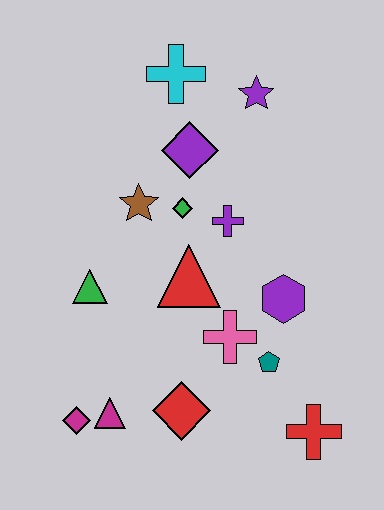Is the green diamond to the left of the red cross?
Yes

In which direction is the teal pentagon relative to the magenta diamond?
The teal pentagon is to the right of the magenta diamond.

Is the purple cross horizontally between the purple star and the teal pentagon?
No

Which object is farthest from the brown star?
The red cross is farthest from the brown star.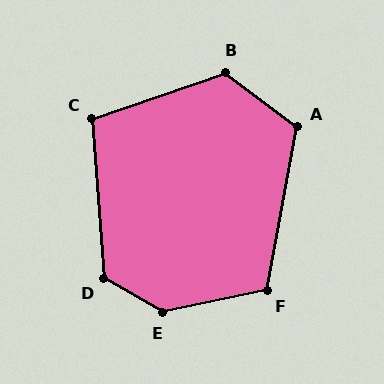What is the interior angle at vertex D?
Approximately 124 degrees (obtuse).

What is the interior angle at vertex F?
Approximately 112 degrees (obtuse).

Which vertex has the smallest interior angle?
C, at approximately 105 degrees.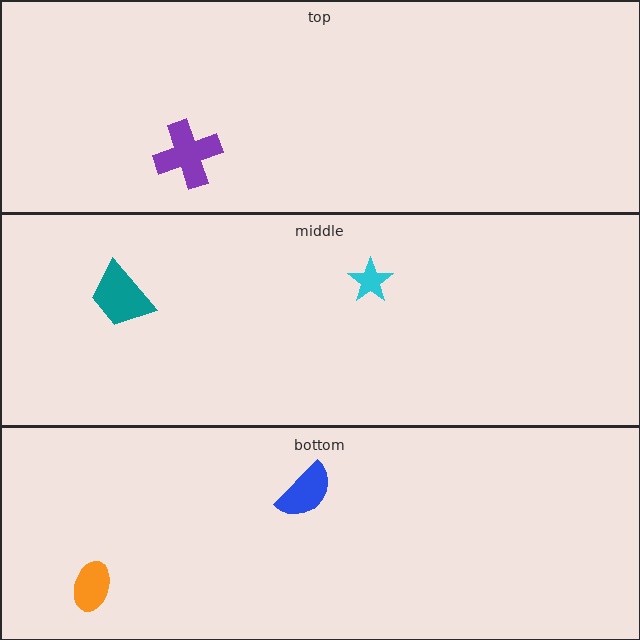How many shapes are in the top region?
1.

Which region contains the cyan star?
The middle region.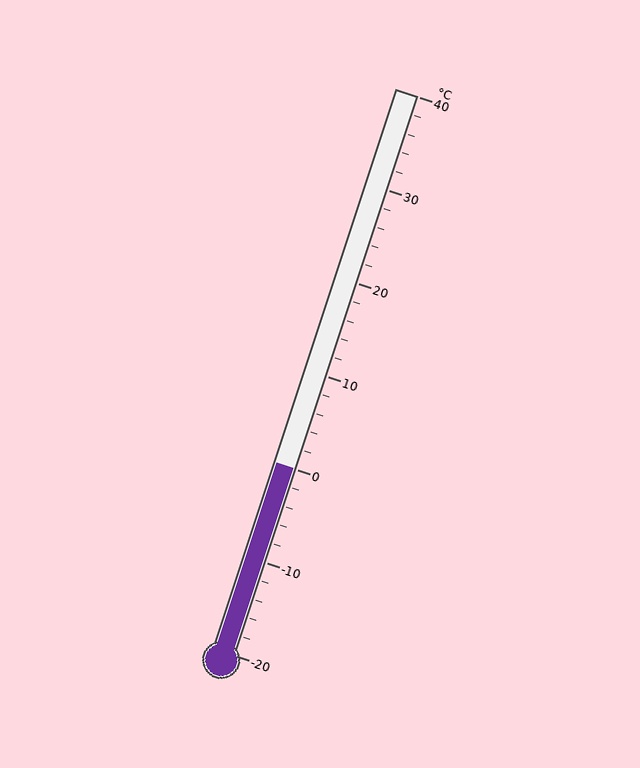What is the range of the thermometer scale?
The thermometer scale ranges from -20°C to 40°C.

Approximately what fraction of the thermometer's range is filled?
The thermometer is filled to approximately 35% of its range.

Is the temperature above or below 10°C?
The temperature is below 10°C.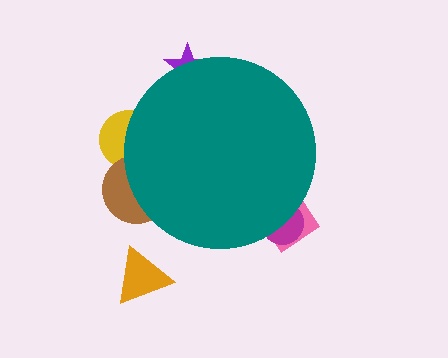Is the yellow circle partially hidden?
Yes, the yellow circle is partially hidden behind the teal circle.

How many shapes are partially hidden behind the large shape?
5 shapes are partially hidden.